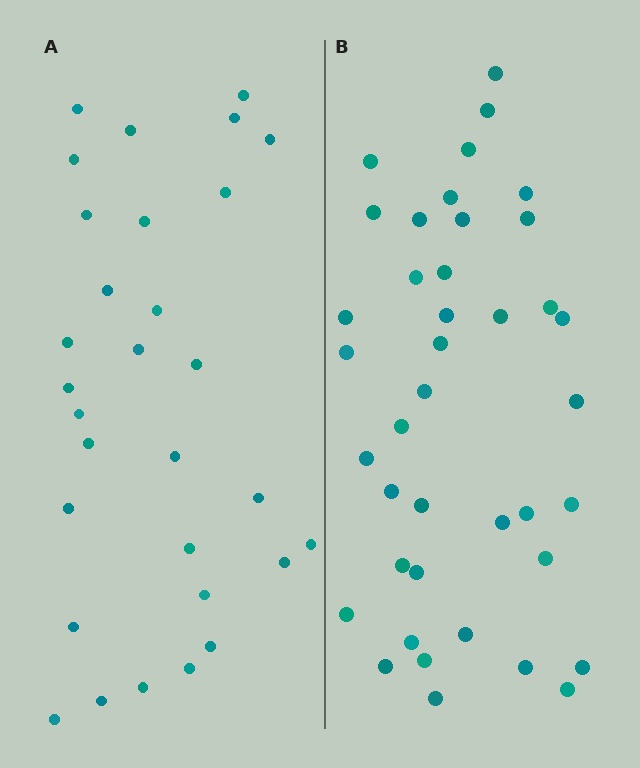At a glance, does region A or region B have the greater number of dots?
Region B (the right region) has more dots.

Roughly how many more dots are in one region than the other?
Region B has roughly 10 or so more dots than region A.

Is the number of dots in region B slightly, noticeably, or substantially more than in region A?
Region B has noticeably more, but not dramatically so. The ratio is roughly 1.3 to 1.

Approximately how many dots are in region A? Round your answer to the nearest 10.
About 30 dots.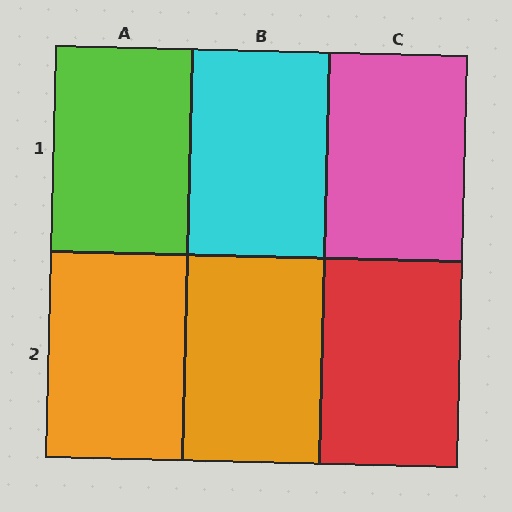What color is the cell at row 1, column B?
Cyan.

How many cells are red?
1 cell is red.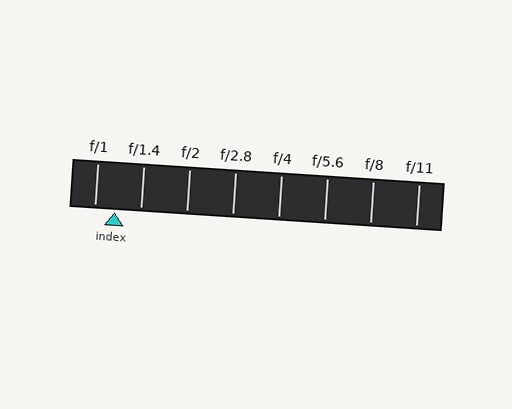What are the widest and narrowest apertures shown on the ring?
The widest aperture shown is f/1 and the narrowest is f/11.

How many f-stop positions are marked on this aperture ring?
There are 8 f-stop positions marked.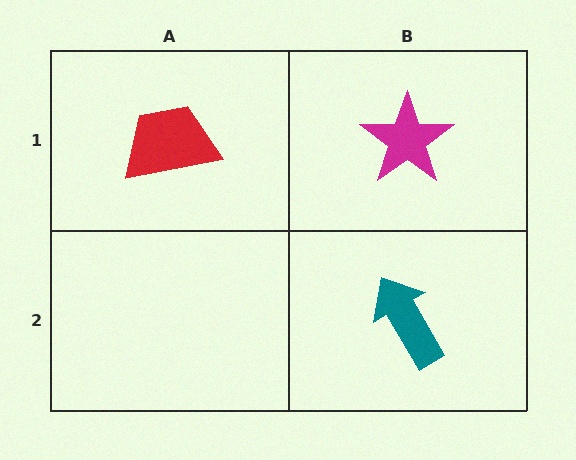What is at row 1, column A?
A red trapezoid.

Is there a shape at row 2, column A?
No, that cell is empty.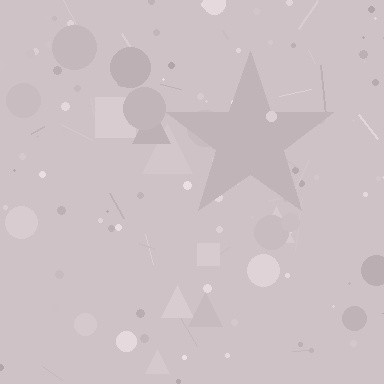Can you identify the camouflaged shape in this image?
The camouflaged shape is a star.